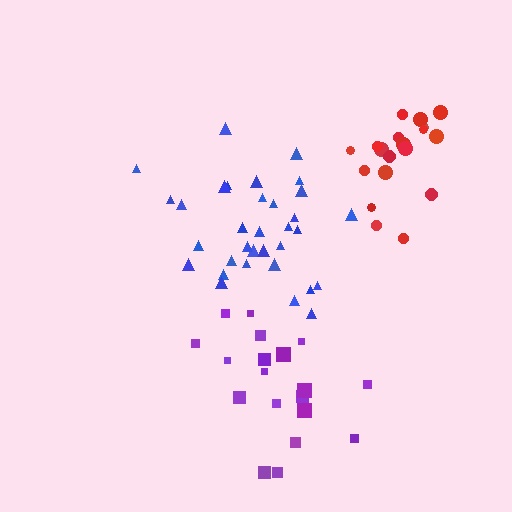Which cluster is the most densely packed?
Red.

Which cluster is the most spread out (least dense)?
Purple.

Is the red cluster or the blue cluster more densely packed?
Red.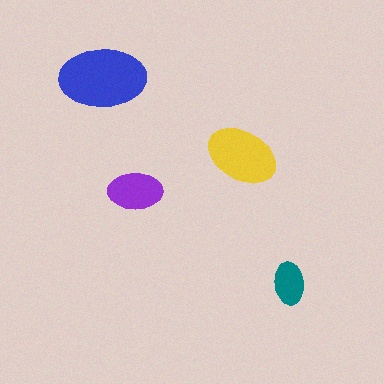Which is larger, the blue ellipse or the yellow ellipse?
The blue one.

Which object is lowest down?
The teal ellipse is bottommost.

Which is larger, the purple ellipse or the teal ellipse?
The purple one.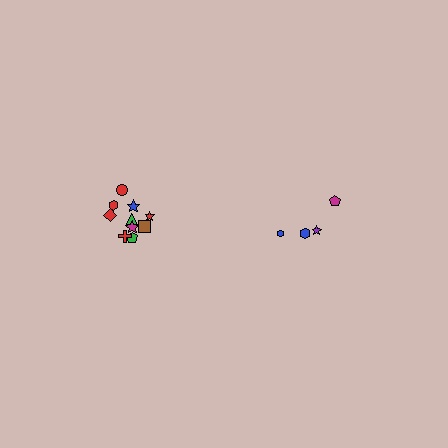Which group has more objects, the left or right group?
The left group.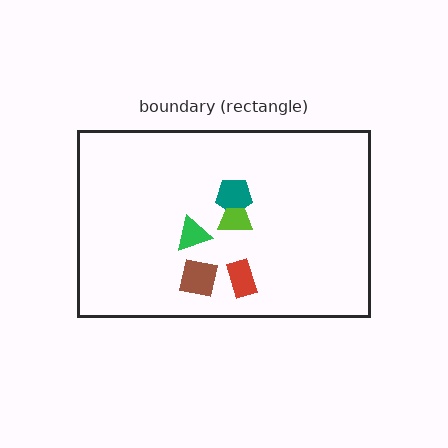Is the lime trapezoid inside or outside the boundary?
Inside.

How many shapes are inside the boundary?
5 inside, 0 outside.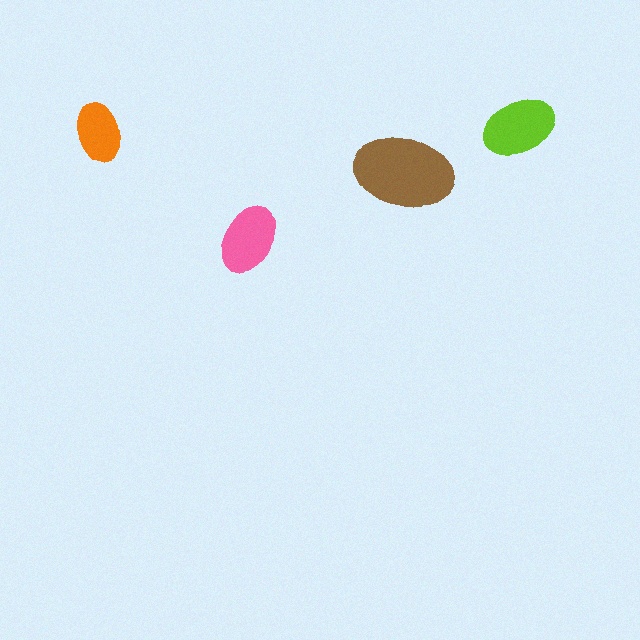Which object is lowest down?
The pink ellipse is bottommost.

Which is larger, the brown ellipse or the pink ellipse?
The brown one.